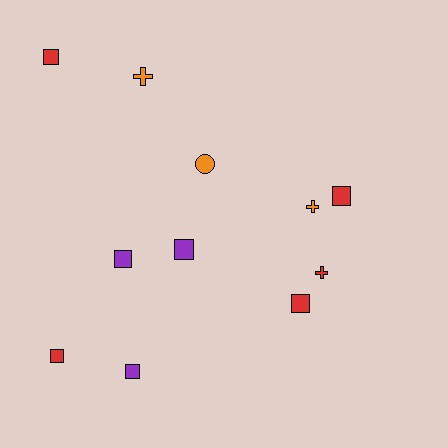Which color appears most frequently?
Red, with 5 objects.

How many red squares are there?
There are 4 red squares.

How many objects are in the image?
There are 11 objects.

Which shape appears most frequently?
Square, with 7 objects.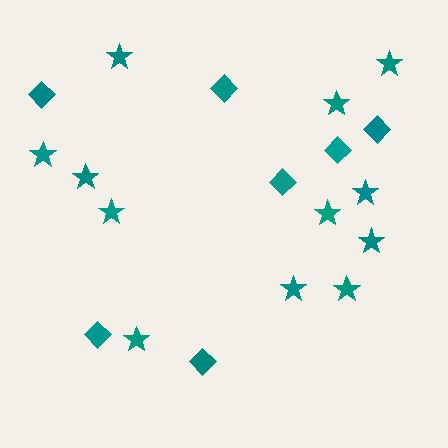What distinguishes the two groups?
There are 2 groups: one group of diamonds (7) and one group of stars (12).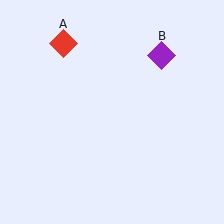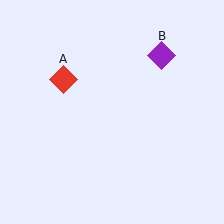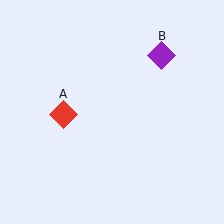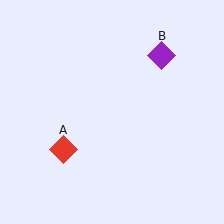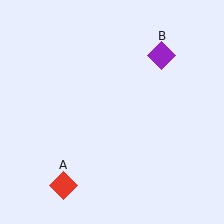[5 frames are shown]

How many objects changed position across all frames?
1 object changed position: red diamond (object A).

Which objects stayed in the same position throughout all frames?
Purple diamond (object B) remained stationary.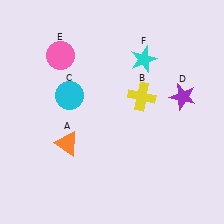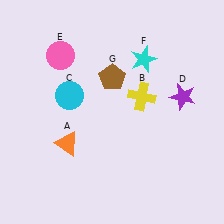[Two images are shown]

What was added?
A brown pentagon (G) was added in Image 2.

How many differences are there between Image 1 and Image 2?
There is 1 difference between the two images.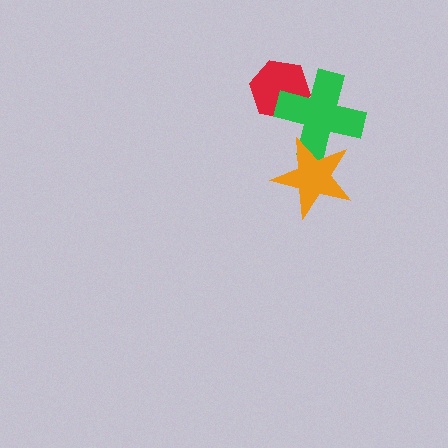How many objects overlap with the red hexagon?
1 object overlaps with the red hexagon.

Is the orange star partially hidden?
No, no other shape covers it.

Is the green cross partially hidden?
Yes, it is partially covered by another shape.